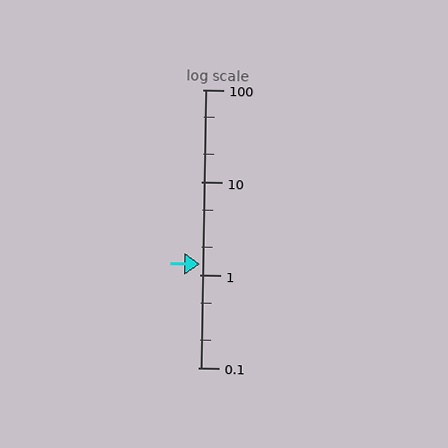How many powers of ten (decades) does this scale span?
The scale spans 3 decades, from 0.1 to 100.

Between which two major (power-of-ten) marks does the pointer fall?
The pointer is between 1 and 10.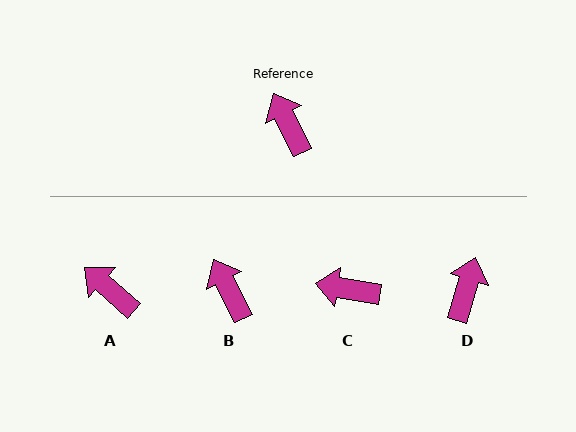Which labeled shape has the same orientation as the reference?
B.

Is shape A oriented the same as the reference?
No, it is off by about 22 degrees.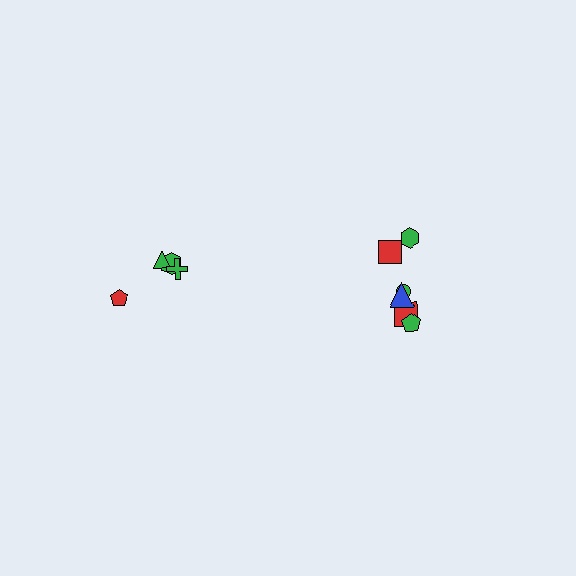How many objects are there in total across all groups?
There are 10 objects.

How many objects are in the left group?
There are 4 objects.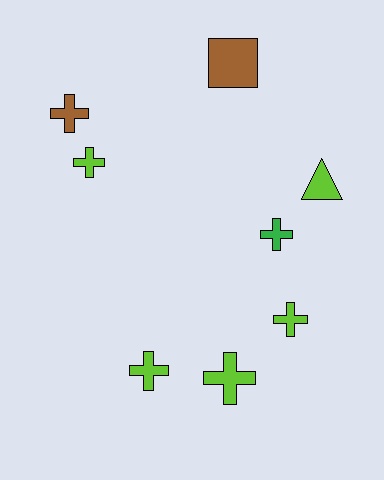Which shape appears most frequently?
Cross, with 6 objects.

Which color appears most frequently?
Lime, with 5 objects.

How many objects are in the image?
There are 8 objects.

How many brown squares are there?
There is 1 brown square.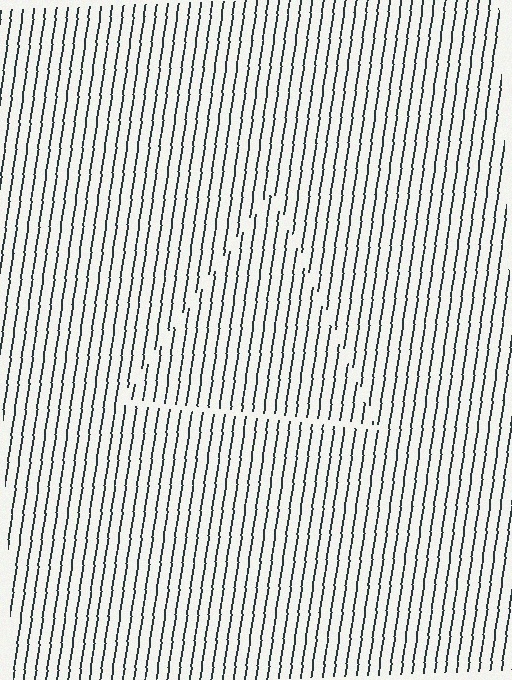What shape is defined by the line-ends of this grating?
An illusory triangle. The interior of the shape contains the same grating, shifted by half a period — the contour is defined by the phase discontinuity where line-ends from the inner and outer gratings abut.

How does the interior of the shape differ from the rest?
The interior of the shape contains the same grating, shifted by half a period — the contour is defined by the phase discontinuity where line-ends from the inner and outer gratings abut.